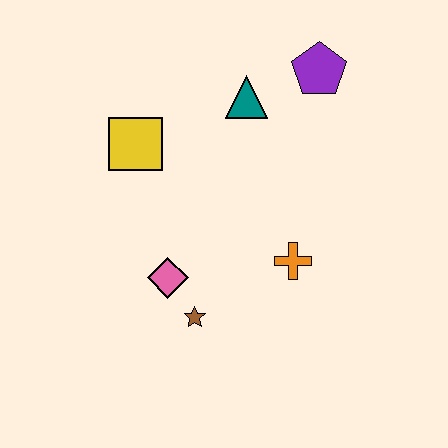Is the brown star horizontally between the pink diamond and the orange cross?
Yes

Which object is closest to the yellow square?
The teal triangle is closest to the yellow square.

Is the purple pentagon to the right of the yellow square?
Yes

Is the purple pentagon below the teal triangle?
No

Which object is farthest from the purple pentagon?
The brown star is farthest from the purple pentagon.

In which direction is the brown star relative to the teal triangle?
The brown star is below the teal triangle.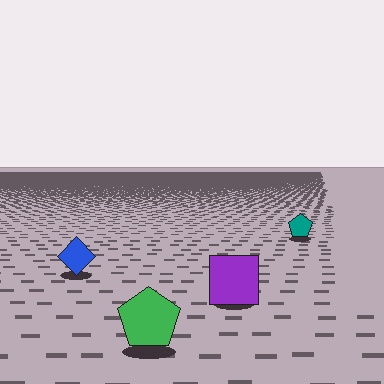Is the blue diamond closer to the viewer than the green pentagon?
No. The green pentagon is closer — you can tell from the texture gradient: the ground texture is coarser near it.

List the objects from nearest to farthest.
From nearest to farthest: the green pentagon, the purple square, the blue diamond, the teal pentagon.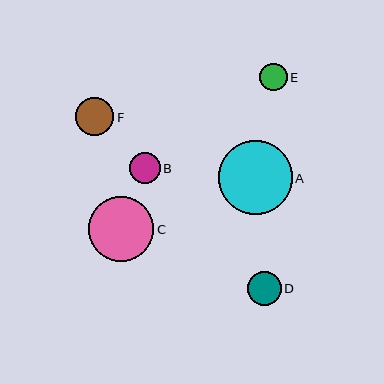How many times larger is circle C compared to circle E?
Circle C is approximately 2.4 times the size of circle E.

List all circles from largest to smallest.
From largest to smallest: A, C, F, D, B, E.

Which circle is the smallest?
Circle E is the smallest with a size of approximately 27 pixels.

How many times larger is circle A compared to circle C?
Circle A is approximately 1.1 times the size of circle C.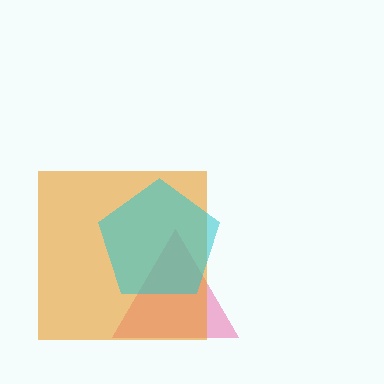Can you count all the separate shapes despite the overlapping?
Yes, there are 3 separate shapes.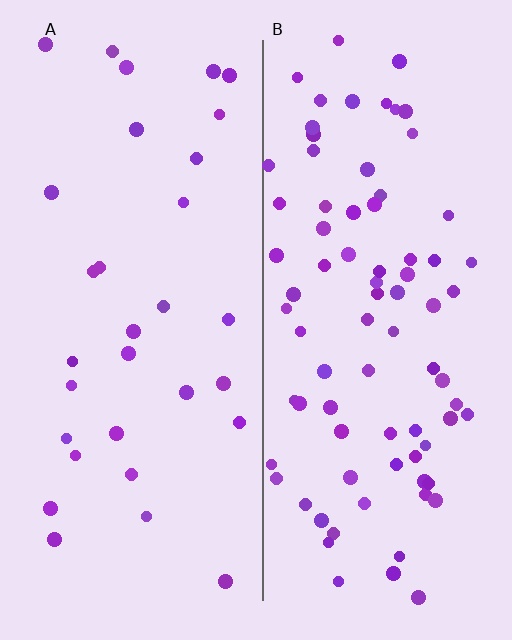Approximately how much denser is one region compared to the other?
Approximately 2.6× — region B over region A.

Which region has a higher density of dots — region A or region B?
B (the right).